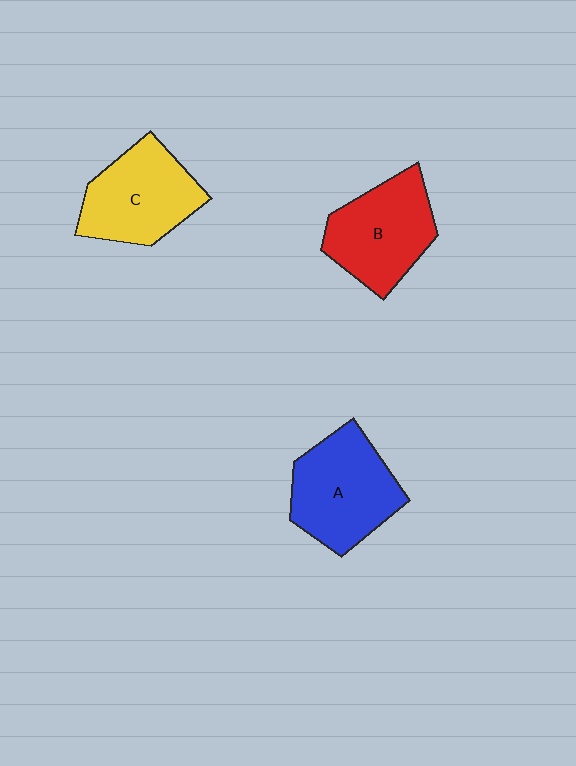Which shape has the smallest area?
Shape C (yellow).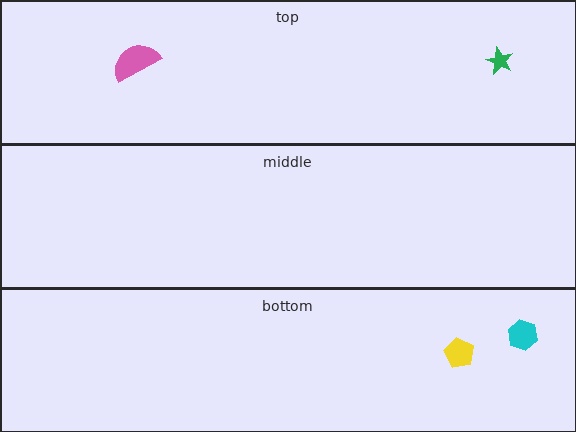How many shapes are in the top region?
2.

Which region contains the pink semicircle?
The top region.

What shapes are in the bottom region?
The yellow pentagon, the cyan hexagon.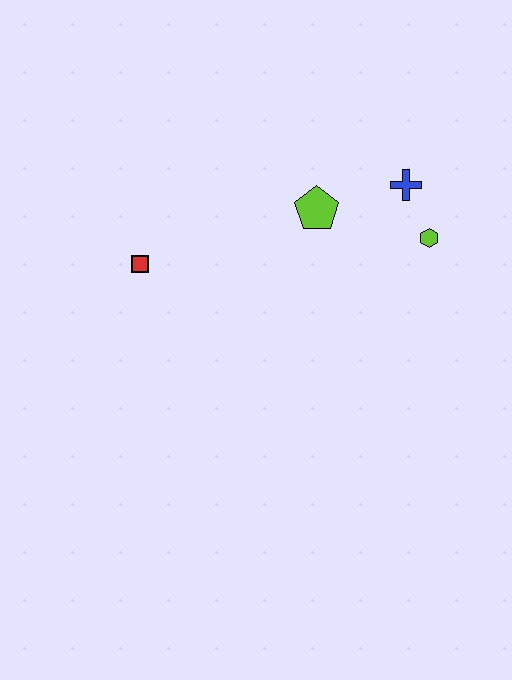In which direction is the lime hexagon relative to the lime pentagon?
The lime hexagon is to the right of the lime pentagon.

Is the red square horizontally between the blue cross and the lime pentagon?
No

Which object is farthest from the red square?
The lime hexagon is farthest from the red square.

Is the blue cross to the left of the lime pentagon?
No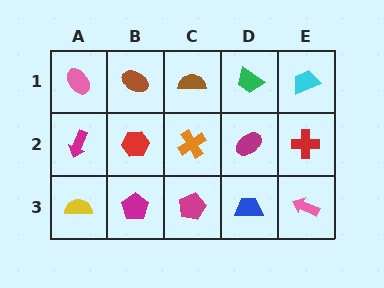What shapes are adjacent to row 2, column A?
A pink ellipse (row 1, column A), a yellow semicircle (row 3, column A), a red hexagon (row 2, column B).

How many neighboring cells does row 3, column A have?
2.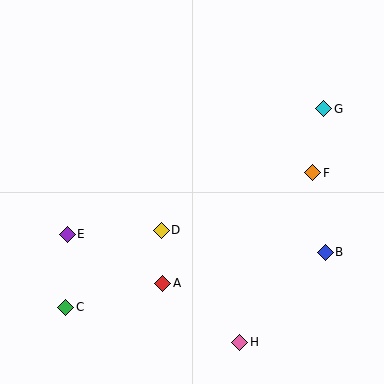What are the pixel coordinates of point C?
Point C is at (66, 307).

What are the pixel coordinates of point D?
Point D is at (161, 230).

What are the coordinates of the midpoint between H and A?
The midpoint between H and A is at (201, 313).